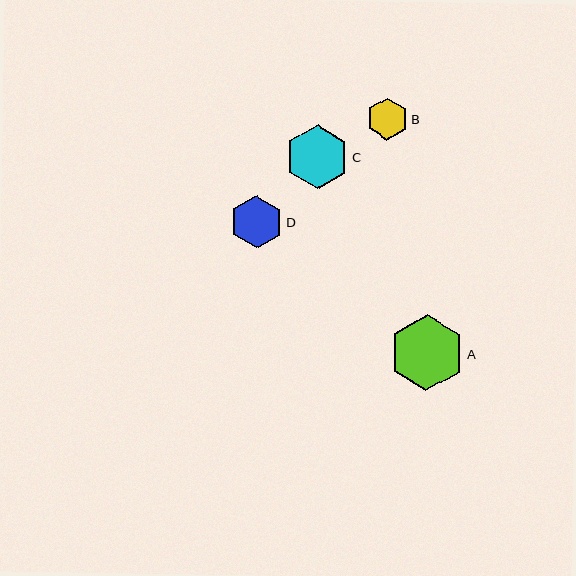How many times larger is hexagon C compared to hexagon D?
Hexagon C is approximately 1.2 times the size of hexagon D.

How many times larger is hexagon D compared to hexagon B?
Hexagon D is approximately 1.3 times the size of hexagon B.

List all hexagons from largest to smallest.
From largest to smallest: A, C, D, B.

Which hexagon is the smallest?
Hexagon B is the smallest with a size of approximately 42 pixels.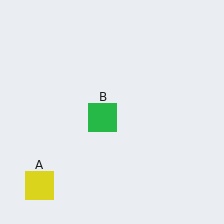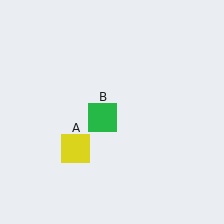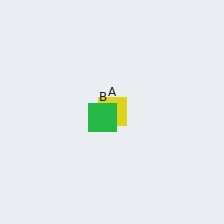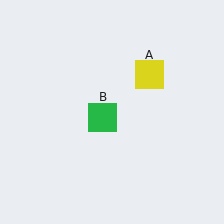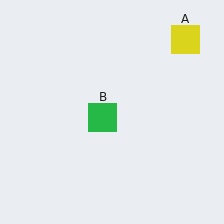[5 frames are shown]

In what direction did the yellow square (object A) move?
The yellow square (object A) moved up and to the right.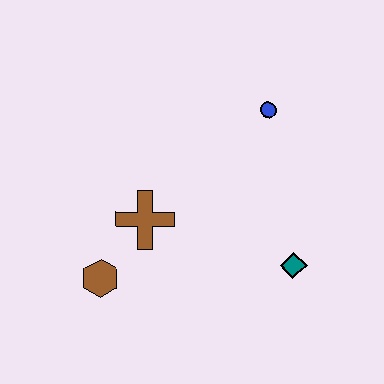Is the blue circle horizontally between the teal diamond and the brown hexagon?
Yes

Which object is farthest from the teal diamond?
The brown hexagon is farthest from the teal diamond.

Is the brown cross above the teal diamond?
Yes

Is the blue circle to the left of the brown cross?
No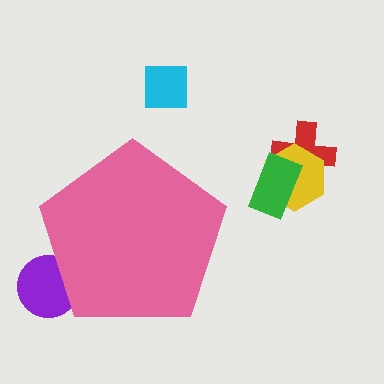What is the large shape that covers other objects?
A pink pentagon.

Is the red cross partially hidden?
No, the red cross is fully visible.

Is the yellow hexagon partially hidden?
No, the yellow hexagon is fully visible.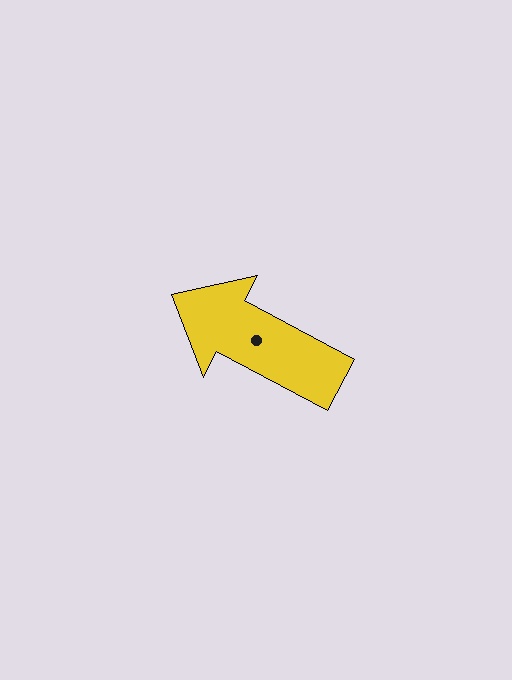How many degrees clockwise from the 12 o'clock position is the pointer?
Approximately 298 degrees.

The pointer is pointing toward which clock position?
Roughly 10 o'clock.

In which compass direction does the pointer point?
Northwest.